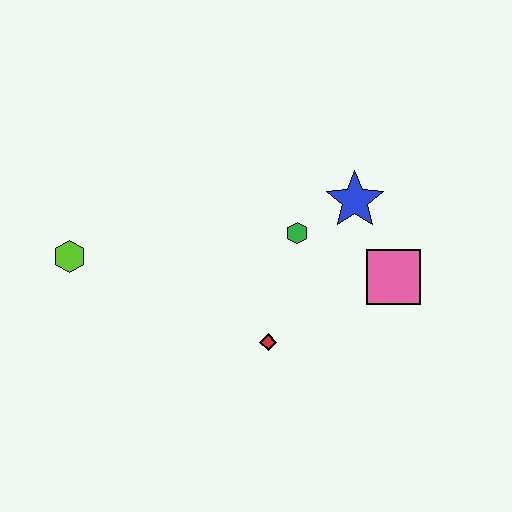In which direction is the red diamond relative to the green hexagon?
The red diamond is below the green hexagon.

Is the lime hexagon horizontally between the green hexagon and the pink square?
No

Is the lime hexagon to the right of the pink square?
No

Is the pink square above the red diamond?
Yes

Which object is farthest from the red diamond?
The lime hexagon is farthest from the red diamond.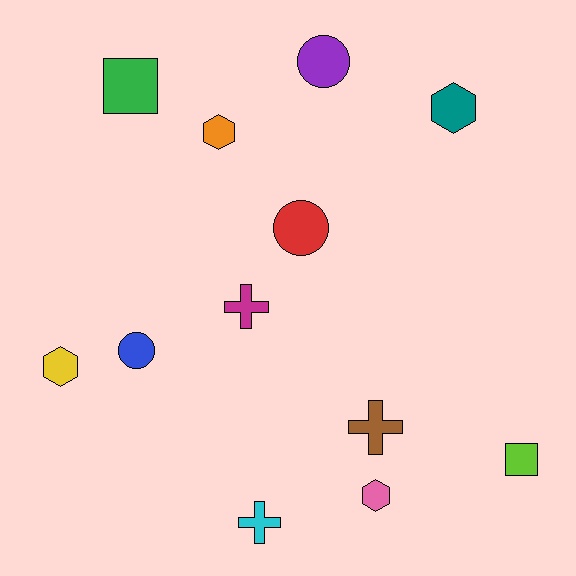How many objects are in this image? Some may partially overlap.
There are 12 objects.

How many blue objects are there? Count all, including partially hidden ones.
There is 1 blue object.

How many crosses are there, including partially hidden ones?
There are 3 crosses.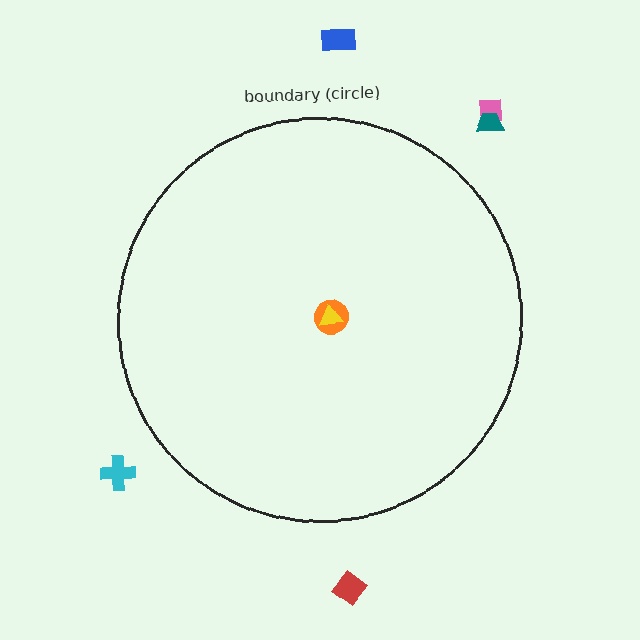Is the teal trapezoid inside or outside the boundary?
Outside.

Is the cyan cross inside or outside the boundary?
Outside.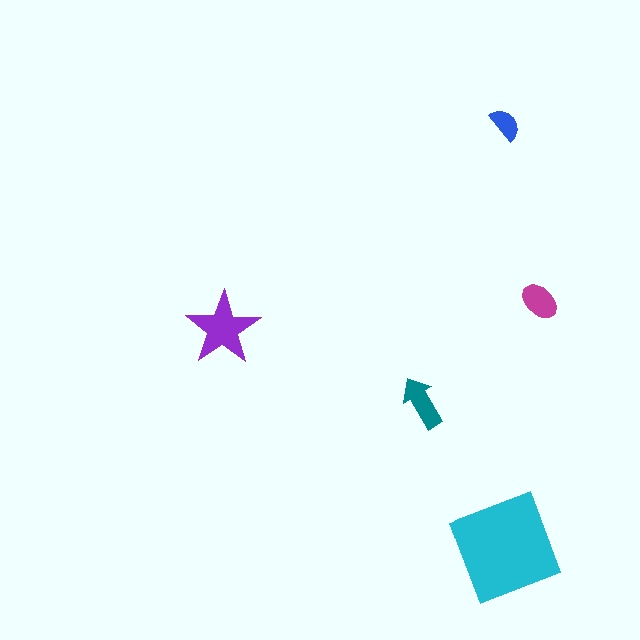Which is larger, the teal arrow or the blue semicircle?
The teal arrow.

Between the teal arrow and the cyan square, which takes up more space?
The cyan square.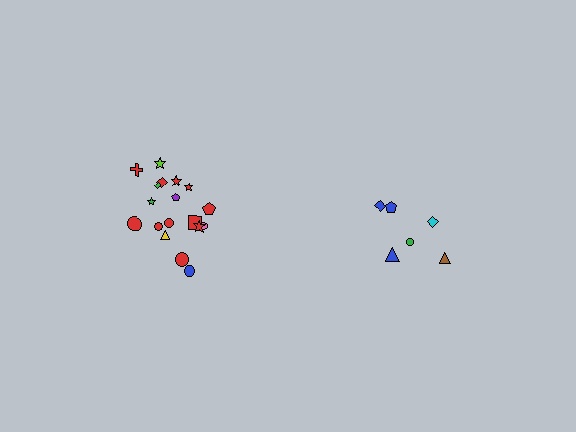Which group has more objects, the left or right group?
The left group.